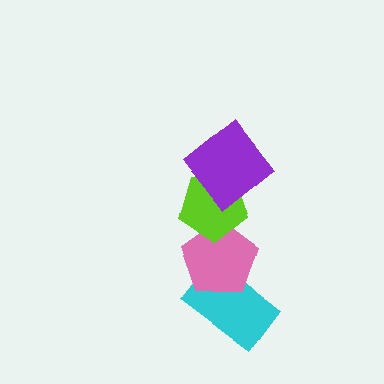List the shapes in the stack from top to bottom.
From top to bottom: the purple diamond, the lime pentagon, the pink pentagon, the cyan rectangle.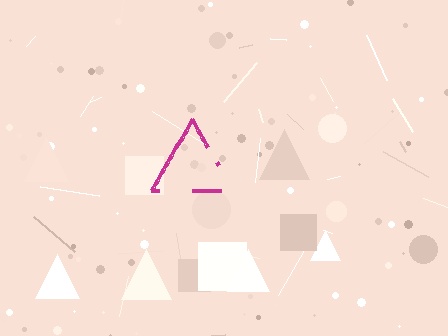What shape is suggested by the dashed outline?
The dashed outline suggests a triangle.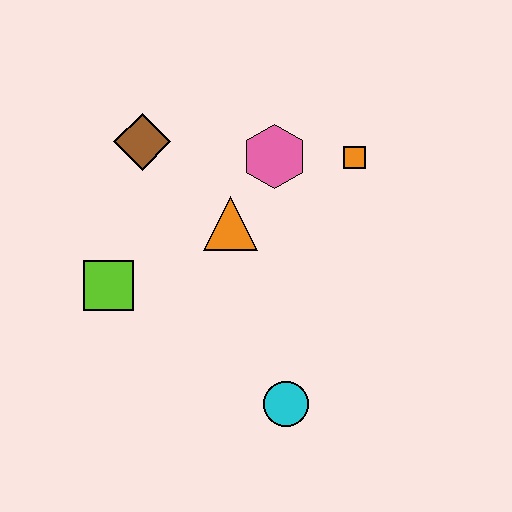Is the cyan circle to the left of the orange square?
Yes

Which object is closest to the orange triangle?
The pink hexagon is closest to the orange triangle.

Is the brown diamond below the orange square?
No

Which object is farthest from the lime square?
The orange square is farthest from the lime square.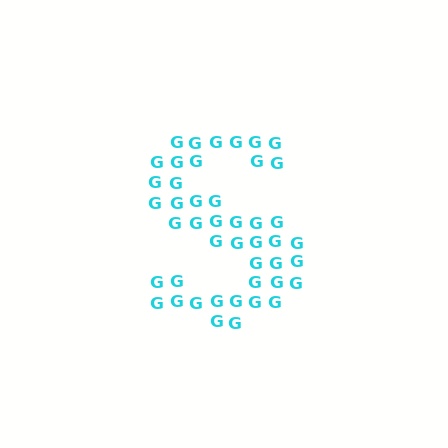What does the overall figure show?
The overall figure shows the letter S.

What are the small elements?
The small elements are letter G's.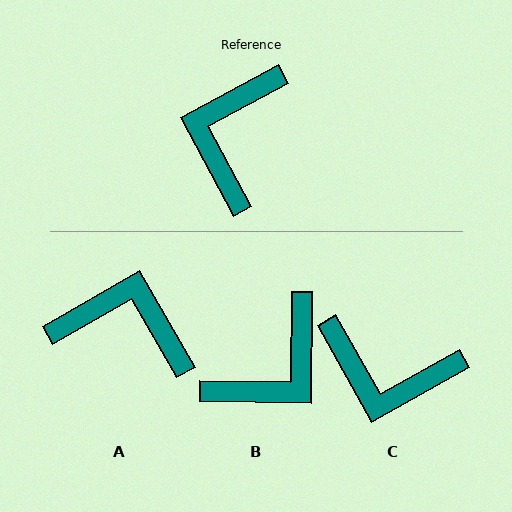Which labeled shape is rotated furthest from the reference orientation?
B, about 151 degrees away.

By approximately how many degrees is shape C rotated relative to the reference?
Approximately 91 degrees counter-clockwise.